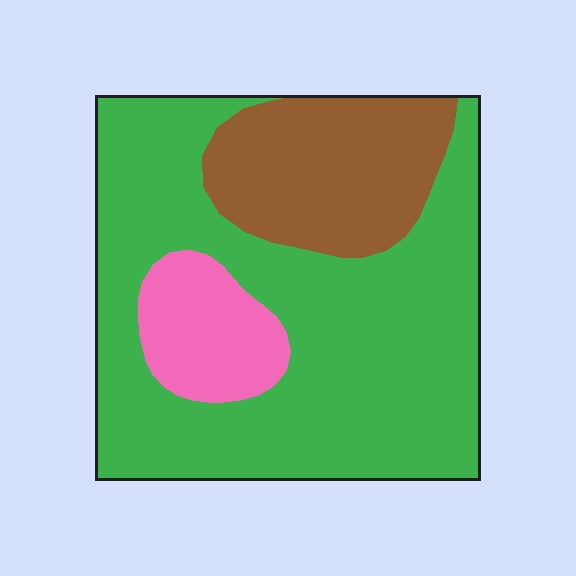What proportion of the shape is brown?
Brown covers roughly 20% of the shape.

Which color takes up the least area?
Pink, at roughly 10%.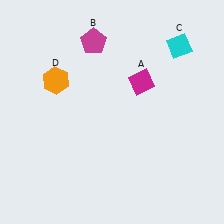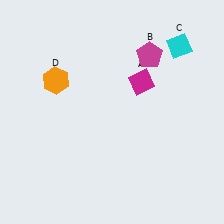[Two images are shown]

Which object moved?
The magenta pentagon (B) moved right.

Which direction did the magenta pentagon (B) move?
The magenta pentagon (B) moved right.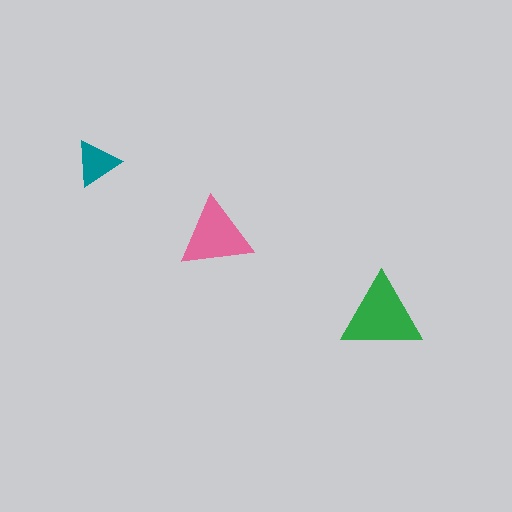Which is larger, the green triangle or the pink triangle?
The green one.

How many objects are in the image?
There are 3 objects in the image.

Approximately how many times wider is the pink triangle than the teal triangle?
About 1.5 times wider.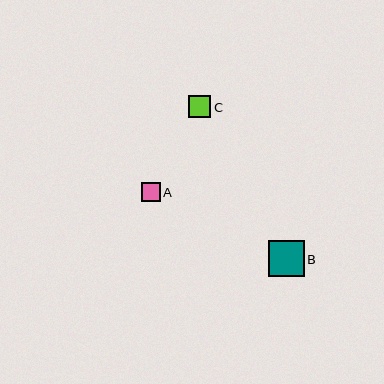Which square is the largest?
Square B is the largest with a size of approximately 36 pixels.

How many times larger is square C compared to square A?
Square C is approximately 1.2 times the size of square A.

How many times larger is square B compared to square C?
Square B is approximately 1.6 times the size of square C.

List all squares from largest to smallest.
From largest to smallest: B, C, A.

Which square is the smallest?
Square A is the smallest with a size of approximately 19 pixels.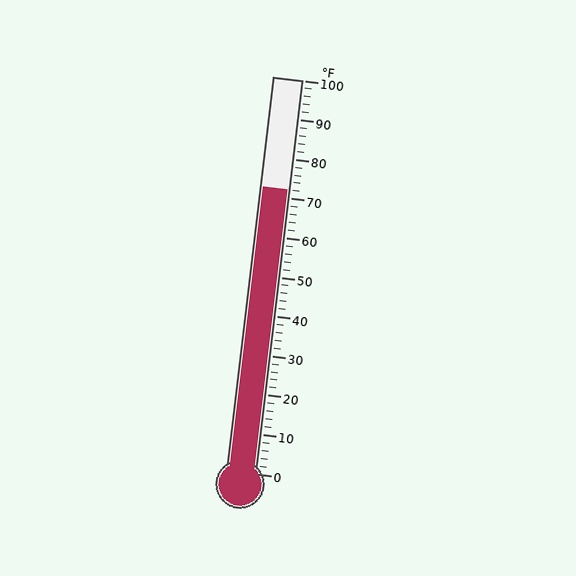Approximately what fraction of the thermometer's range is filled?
The thermometer is filled to approximately 70% of its range.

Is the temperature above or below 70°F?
The temperature is above 70°F.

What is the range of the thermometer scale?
The thermometer scale ranges from 0°F to 100°F.